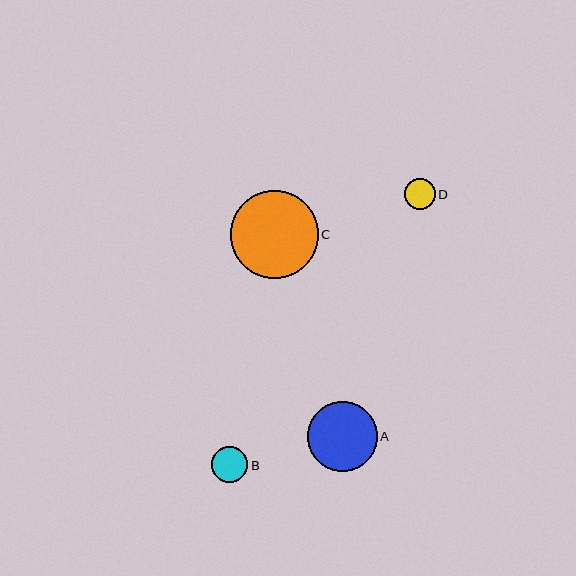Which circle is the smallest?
Circle D is the smallest with a size of approximately 31 pixels.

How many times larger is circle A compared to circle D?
Circle A is approximately 2.2 times the size of circle D.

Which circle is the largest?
Circle C is the largest with a size of approximately 88 pixels.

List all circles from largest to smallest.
From largest to smallest: C, A, B, D.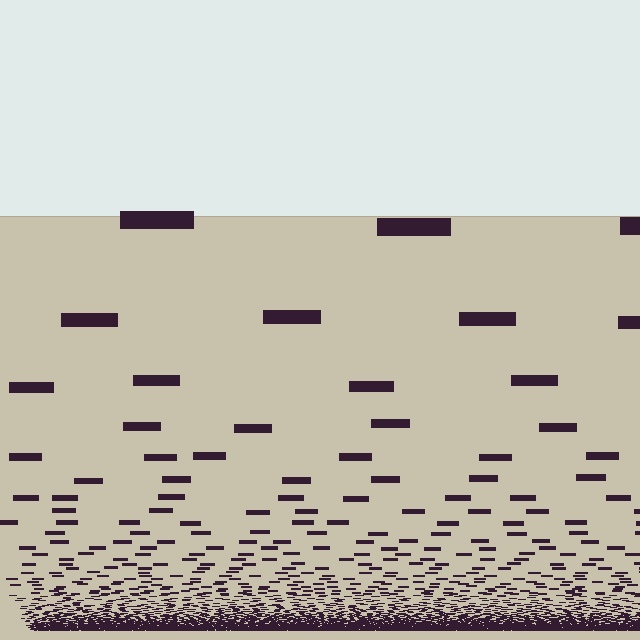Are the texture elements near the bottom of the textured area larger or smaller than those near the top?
Smaller. The gradient is inverted — elements near the bottom are smaller and denser.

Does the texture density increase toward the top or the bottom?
Density increases toward the bottom.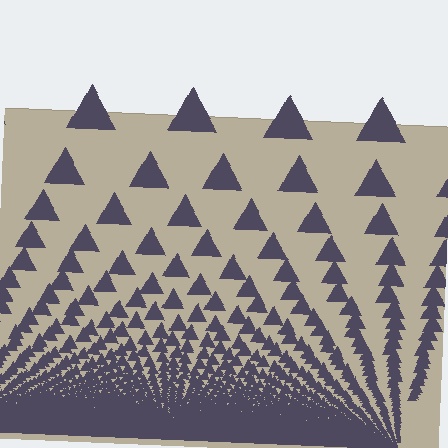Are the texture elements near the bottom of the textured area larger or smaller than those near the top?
Smaller. The gradient is inverted — elements near the bottom are smaller and denser.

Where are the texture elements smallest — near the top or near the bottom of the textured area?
Near the bottom.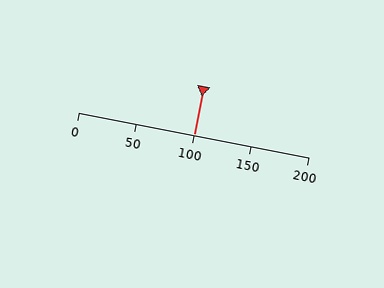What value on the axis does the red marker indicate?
The marker indicates approximately 100.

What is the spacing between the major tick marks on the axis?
The major ticks are spaced 50 apart.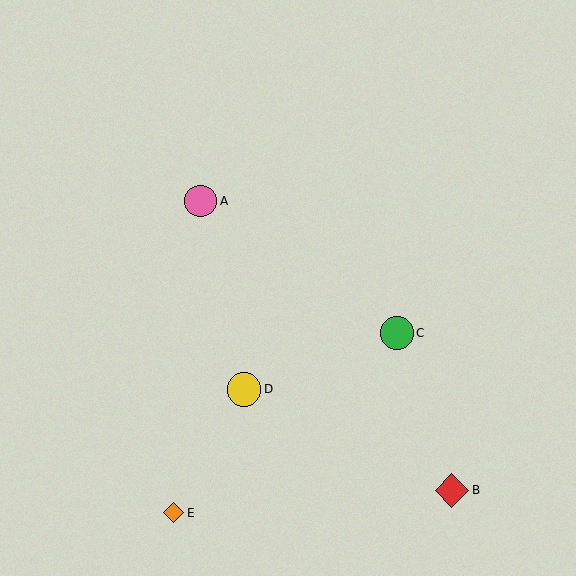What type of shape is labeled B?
Shape B is a red diamond.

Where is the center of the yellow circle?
The center of the yellow circle is at (244, 389).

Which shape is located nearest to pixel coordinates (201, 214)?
The pink circle (labeled A) at (201, 201) is nearest to that location.